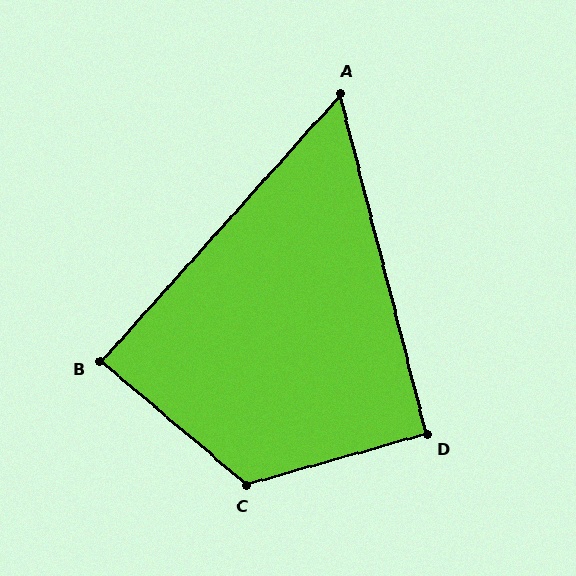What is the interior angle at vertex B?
Approximately 88 degrees (approximately right).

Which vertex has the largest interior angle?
C, at approximately 124 degrees.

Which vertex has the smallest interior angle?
A, at approximately 56 degrees.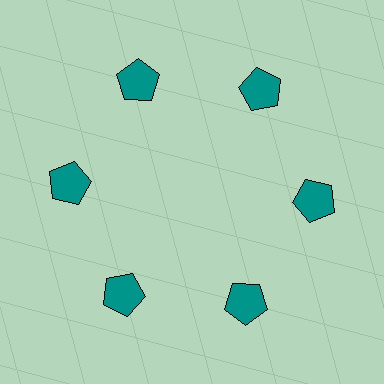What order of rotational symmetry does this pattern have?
This pattern has 6-fold rotational symmetry.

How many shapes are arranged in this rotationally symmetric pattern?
There are 6 shapes, arranged in 6 groups of 1.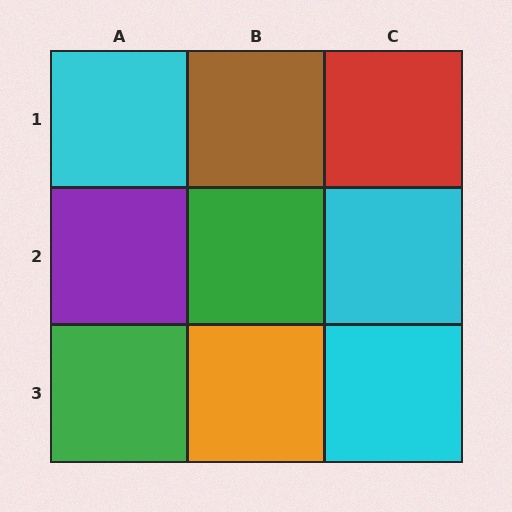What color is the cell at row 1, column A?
Cyan.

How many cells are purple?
1 cell is purple.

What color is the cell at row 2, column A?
Purple.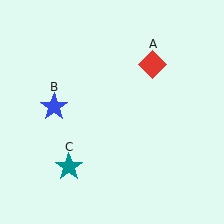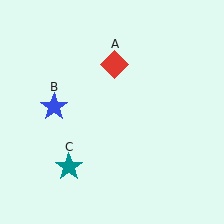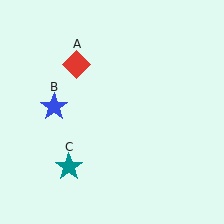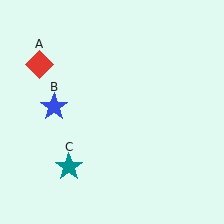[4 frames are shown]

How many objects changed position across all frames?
1 object changed position: red diamond (object A).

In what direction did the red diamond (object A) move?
The red diamond (object A) moved left.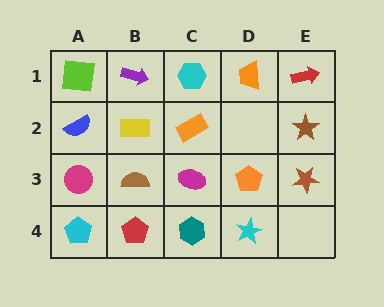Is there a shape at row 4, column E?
No, that cell is empty.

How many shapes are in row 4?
4 shapes.